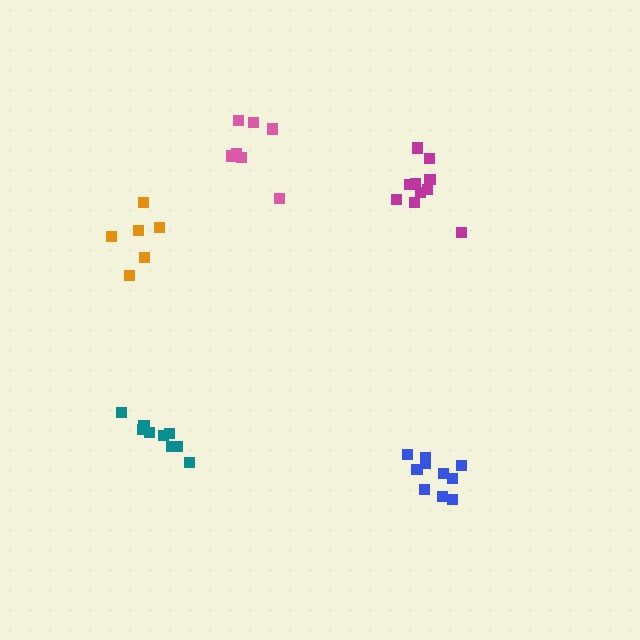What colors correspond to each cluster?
The clusters are colored: blue, magenta, teal, pink, orange.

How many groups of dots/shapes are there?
There are 5 groups.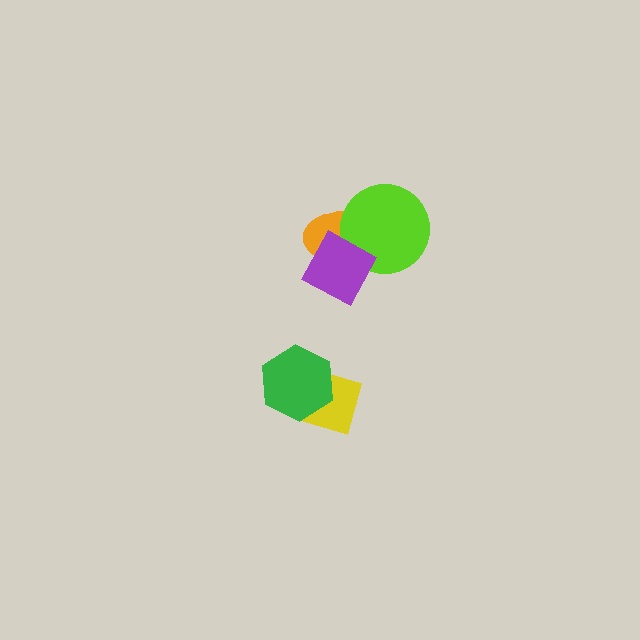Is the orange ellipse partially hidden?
Yes, it is partially covered by another shape.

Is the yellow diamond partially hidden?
Yes, it is partially covered by another shape.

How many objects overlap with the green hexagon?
1 object overlaps with the green hexagon.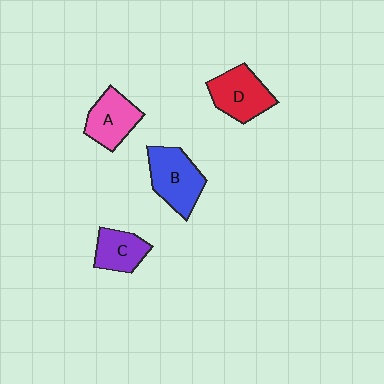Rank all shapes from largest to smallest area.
From largest to smallest: B (blue), D (red), A (pink), C (purple).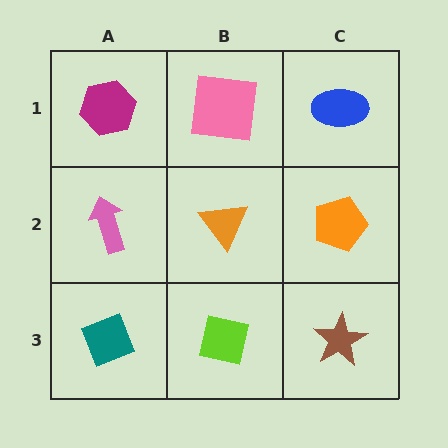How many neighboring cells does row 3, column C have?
2.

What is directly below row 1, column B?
An orange triangle.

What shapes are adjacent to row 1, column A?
A pink arrow (row 2, column A), a pink square (row 1, column B).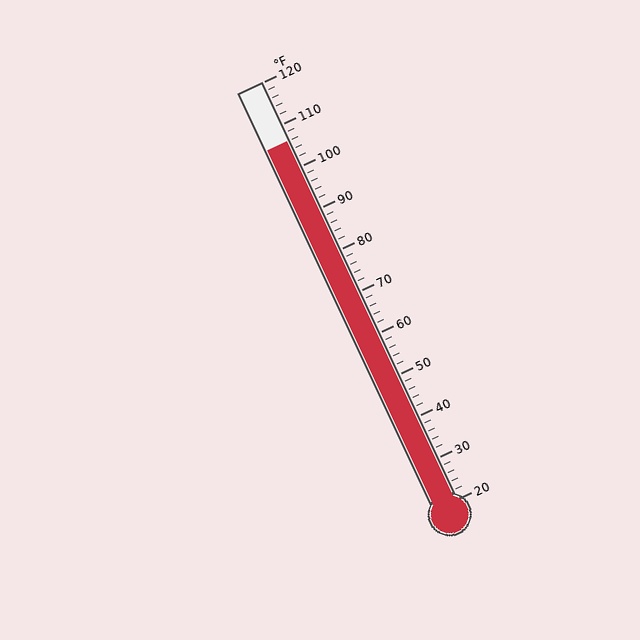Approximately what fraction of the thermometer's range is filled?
The thermometer is filled to approximately 85% of its range.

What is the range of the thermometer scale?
The thermometer scale ranges from 20°F to 120°F.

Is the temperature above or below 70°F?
The temperature is above 70°F.